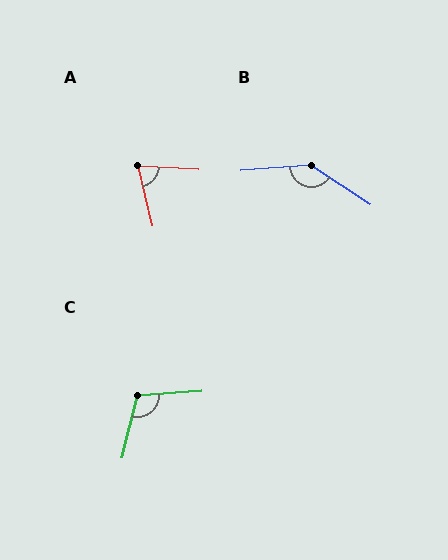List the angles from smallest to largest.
A (73°), C (108°), B (142°).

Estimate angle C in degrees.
Approximately 108 degrees.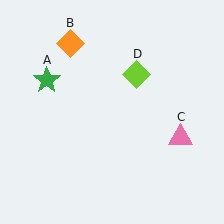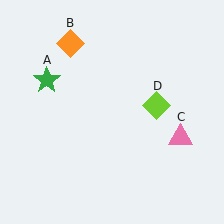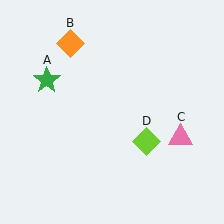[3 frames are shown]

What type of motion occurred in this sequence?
The lime diamond (object D) rotated clockwise around the center of the scene.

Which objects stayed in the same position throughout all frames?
Green star (object A) and orange diamond (object B) and pink triangle (object C) remained stationary.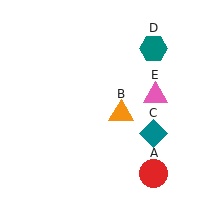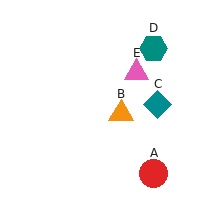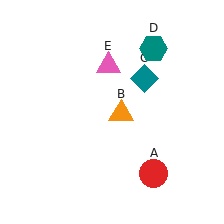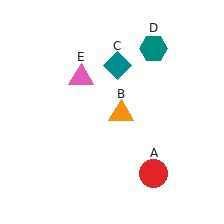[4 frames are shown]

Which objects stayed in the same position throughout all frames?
Red circle (object A) and orange triangle (object B) and teal hexagon (object D) remained stationary.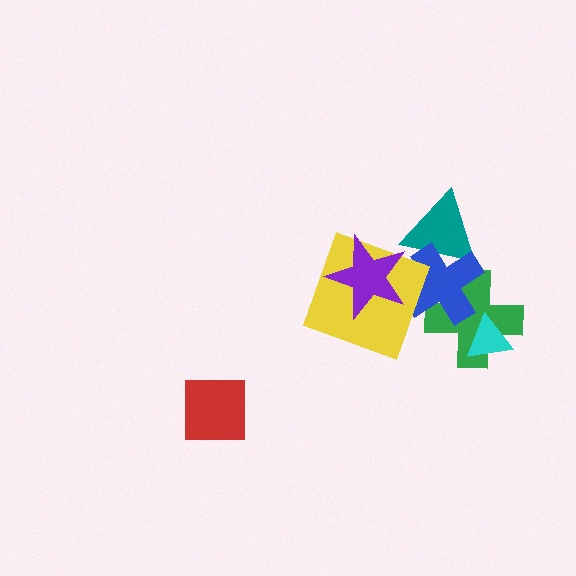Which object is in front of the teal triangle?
The blue cross is in front of the teal triangle.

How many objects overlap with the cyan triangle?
1 object overlaps with the cyan triangle.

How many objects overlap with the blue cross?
4 objects overlap with the blue cross.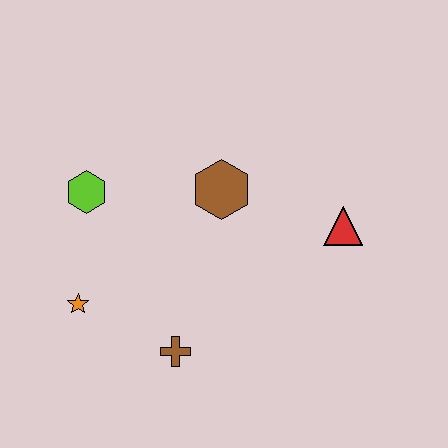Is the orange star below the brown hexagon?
Yes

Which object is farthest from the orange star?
The red triangle is farthest from the orange star.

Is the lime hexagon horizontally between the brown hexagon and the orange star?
Yes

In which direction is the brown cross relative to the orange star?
The brown cross is to the right of the orange star.